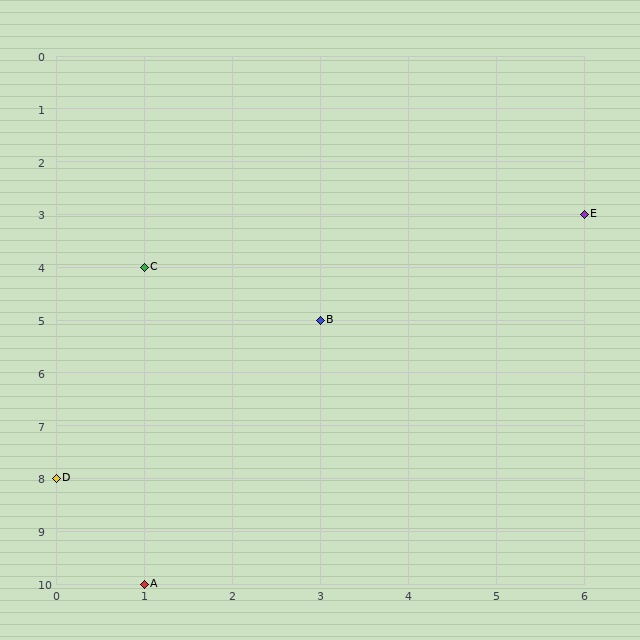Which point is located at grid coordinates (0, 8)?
Point D is at (0, 8).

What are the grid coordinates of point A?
Point A is at grid coordinates (1, 10).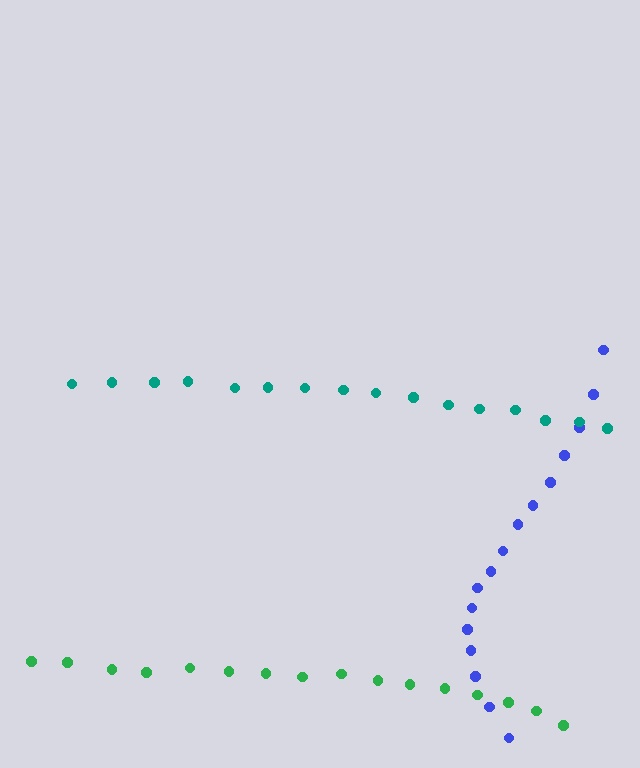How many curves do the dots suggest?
There are 3 distinct paths.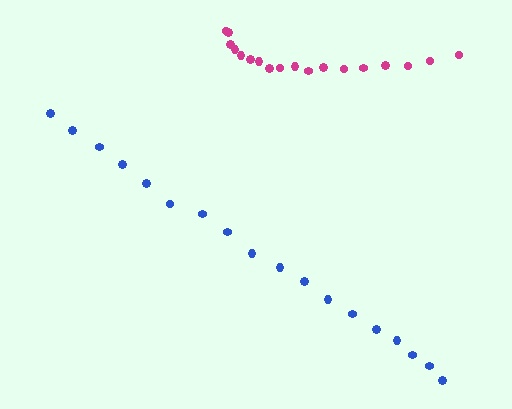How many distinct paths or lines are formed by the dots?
There are 2 distinct paths.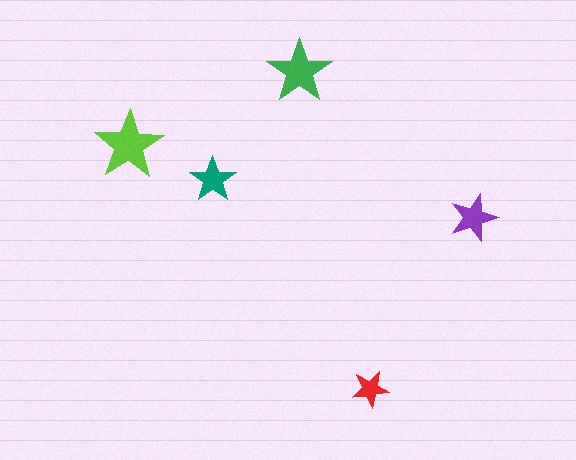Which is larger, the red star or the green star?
The green one.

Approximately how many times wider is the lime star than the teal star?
About 1.5 times wider.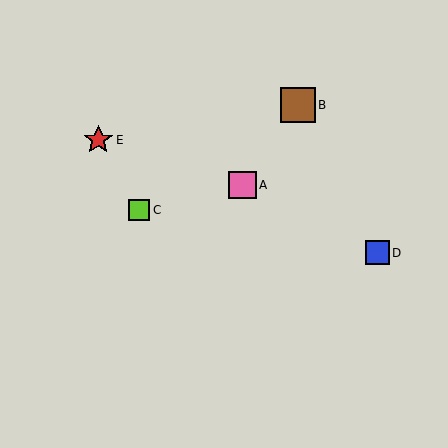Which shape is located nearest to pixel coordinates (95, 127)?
The red star (labeled E) at (98, 140) is nearest to that location.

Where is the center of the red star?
The center of the red star is at (98, 140).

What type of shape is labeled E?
Shape E is a red star.